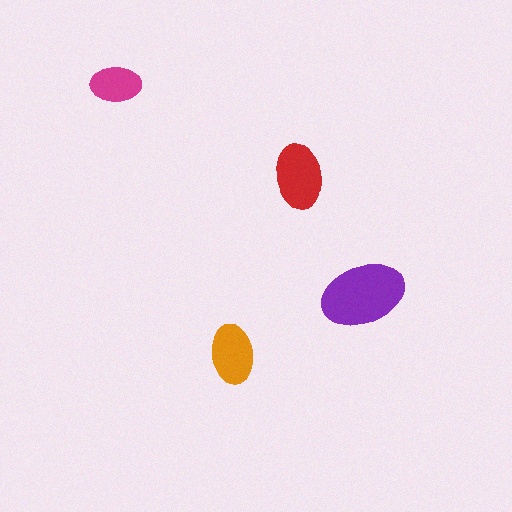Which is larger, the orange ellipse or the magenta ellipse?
The orange one.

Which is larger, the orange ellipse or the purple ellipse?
The purple one.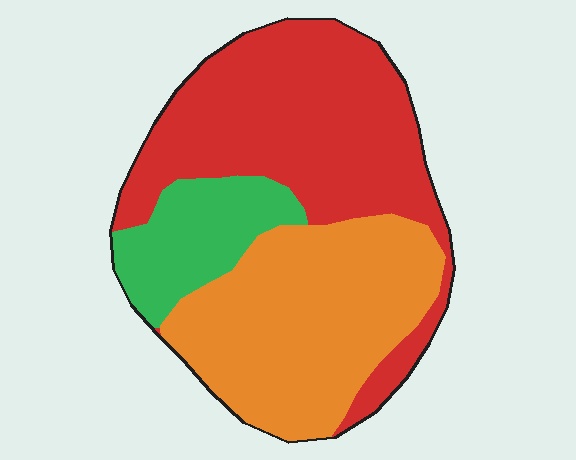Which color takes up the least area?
Green, at roughly 15%.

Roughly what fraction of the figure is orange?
Orange takes up about two fifths (2/5) of the figure.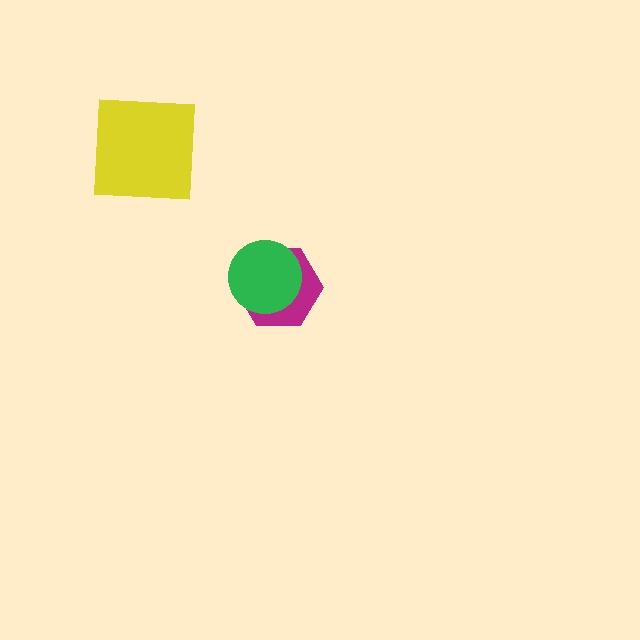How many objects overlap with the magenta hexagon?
1 object overlaps with the magenta hexagon.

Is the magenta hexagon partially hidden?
Yes, it is partially covered by another shape.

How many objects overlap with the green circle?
1 object overlaps with the green circle.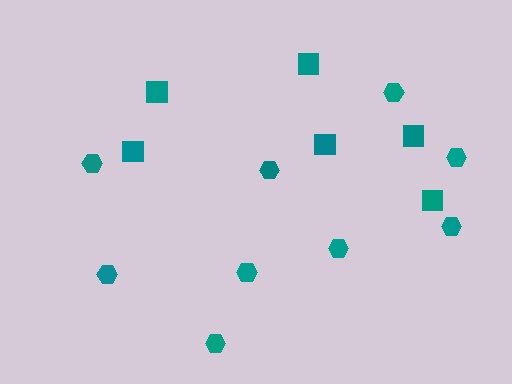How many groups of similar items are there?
There are 2 groups: one group of hexagons (9) and one group of squares (6).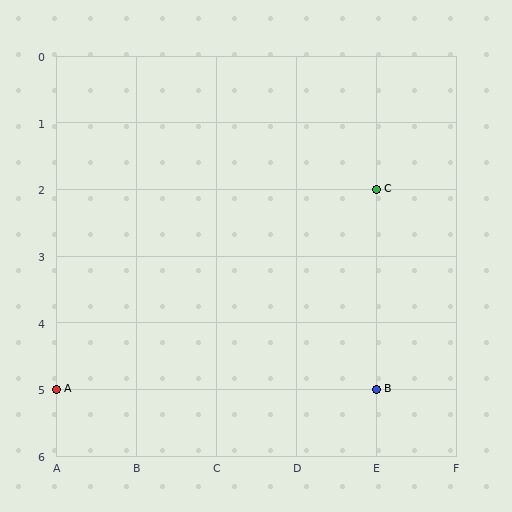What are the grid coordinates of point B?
Point B is at grid coordinates (E, 5).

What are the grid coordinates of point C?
Point C is at grid coordinates (E, 2).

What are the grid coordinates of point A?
Point A is at grid coordinates (A, 5).